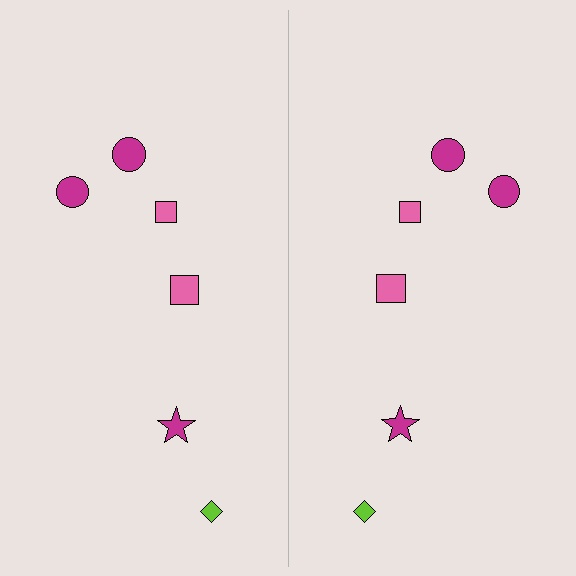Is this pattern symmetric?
Yes, this pattern has bilateral (reflection) symmetry.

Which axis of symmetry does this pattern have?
The pattern has a vertical axis of symmetry running through the center of the image.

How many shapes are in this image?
There are 12 shapes in this image.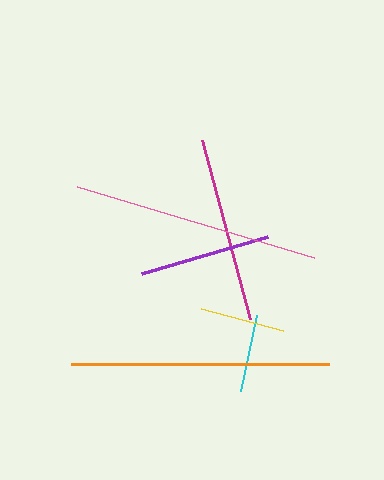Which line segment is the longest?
The orange line is the longest at approximately 258 pixels.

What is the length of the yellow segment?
The yellow segment is approximately 85 pixels long.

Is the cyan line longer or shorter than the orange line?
The orange line is longer than the cyan line.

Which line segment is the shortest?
The cyan line is the shortest at approximately 78 pixels.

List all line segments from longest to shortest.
From longest to shortest: orange, pink, magenta, purple, yellow, cyan.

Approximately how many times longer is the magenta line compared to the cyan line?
The magenta line is approximately 2.4 times the length of the cyan line.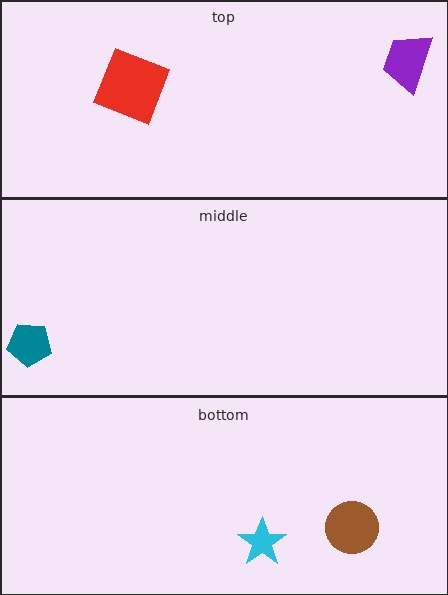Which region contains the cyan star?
The bottom region.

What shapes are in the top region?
The red square, the purple trapezoid.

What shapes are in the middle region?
The teal pentagon.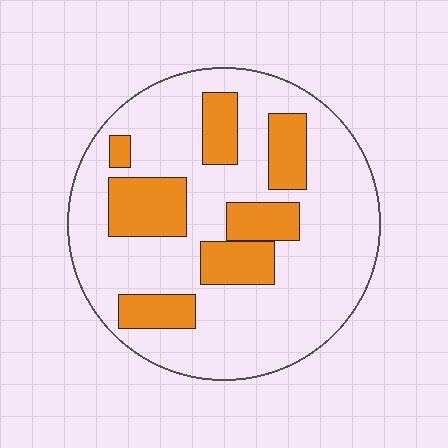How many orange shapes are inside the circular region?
7.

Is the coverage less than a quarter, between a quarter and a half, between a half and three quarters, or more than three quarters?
Between a quarter and a half.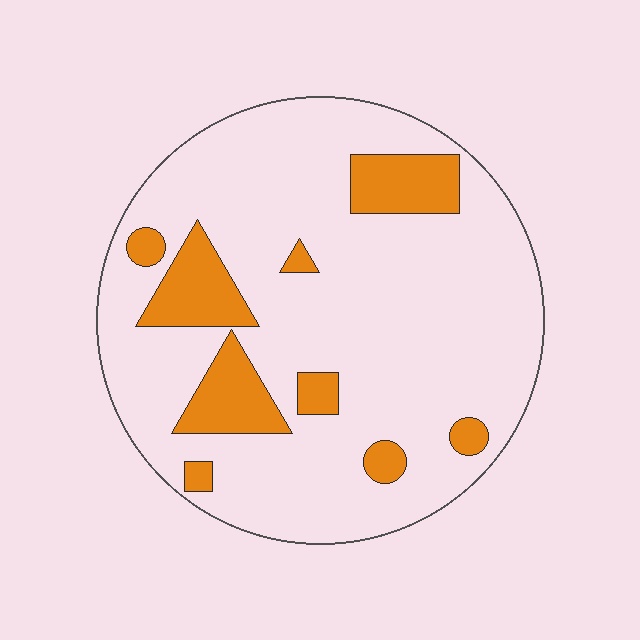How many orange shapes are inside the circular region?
9.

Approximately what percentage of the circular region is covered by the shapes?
Approximately 15%.